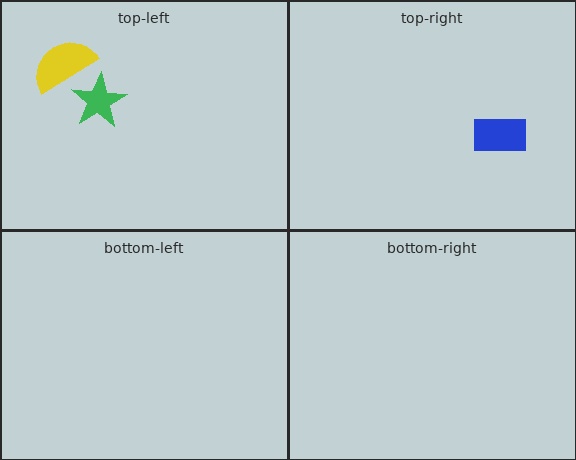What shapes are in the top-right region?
The blue rectangle.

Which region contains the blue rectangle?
The top-right region.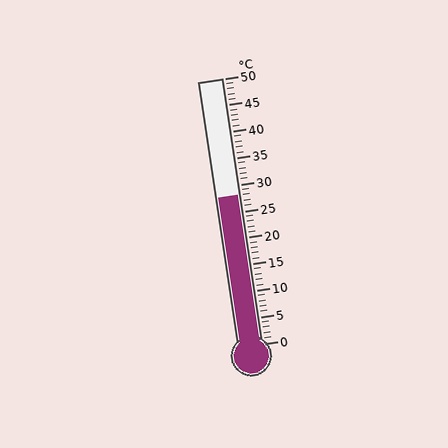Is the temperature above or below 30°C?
The temperature is below 30°C.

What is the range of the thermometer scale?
The thermometer scale ranges from 0°C to 50°C.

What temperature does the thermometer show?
The thermometer shows approximately 28°C.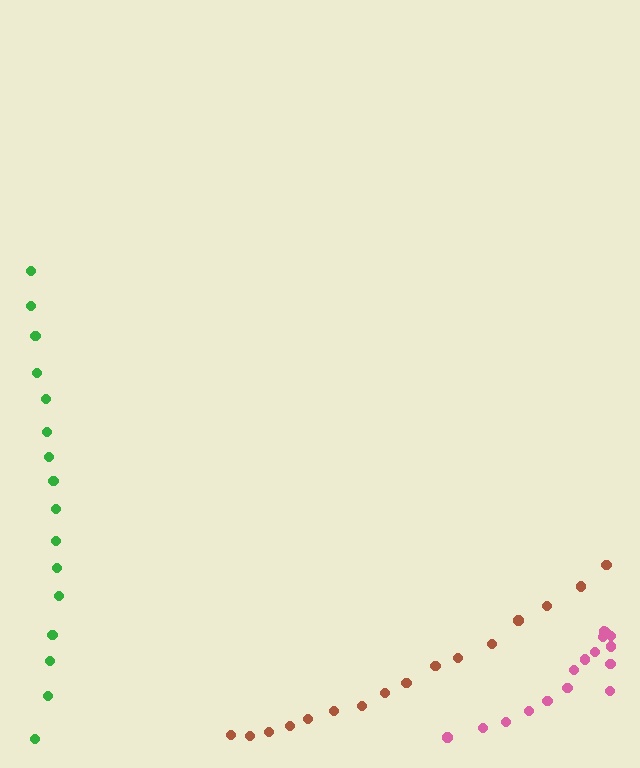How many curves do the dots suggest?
There are 3 distinct paths.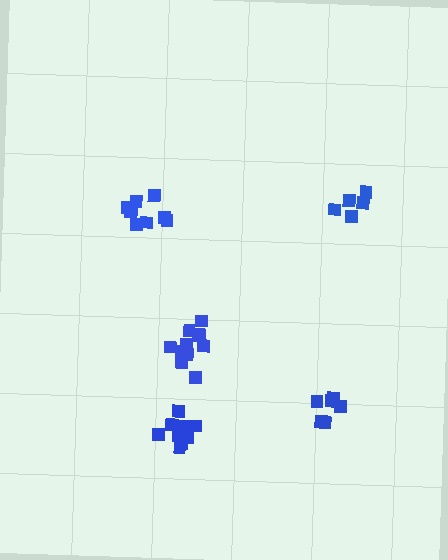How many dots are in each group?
Group 1: 11 dots, Group 2: 5 dots, Group 3: 11 dots, Group 4: 6 dots, Group 5: 9 dots (42 total).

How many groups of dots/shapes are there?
There are 5 groups.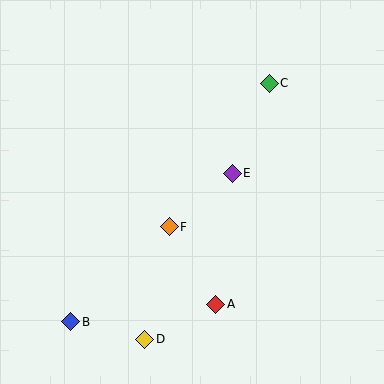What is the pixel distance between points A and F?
The distance between A and F is 90 pixels.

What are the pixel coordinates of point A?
Point A is at (216, 304).